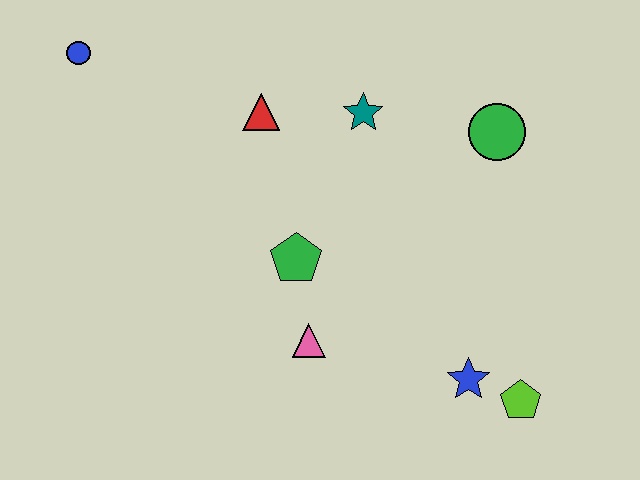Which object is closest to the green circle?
The teal star is closest to the green circle.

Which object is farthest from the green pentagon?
The blue circle is farthest from the green pentagon.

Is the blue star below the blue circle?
Yes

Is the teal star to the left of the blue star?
Yes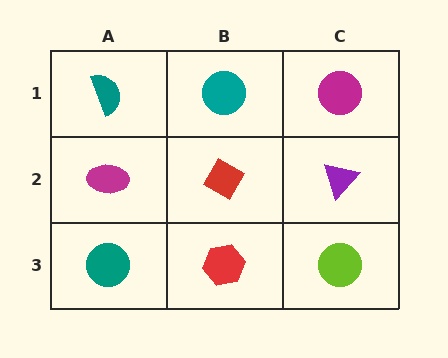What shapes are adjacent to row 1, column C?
A purple triangle (row 2, column C), a teal circle (row 1, column B).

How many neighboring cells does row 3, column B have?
3.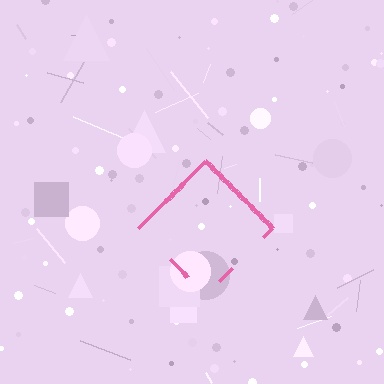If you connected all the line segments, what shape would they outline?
They would outline a diamond.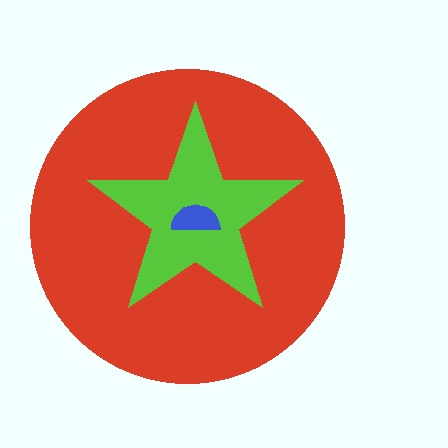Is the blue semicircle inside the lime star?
Yes.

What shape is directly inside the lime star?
The blue semicircle.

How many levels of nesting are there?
3.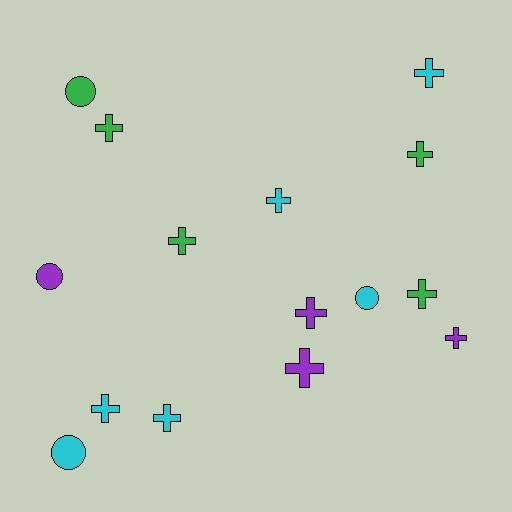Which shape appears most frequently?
Cross, with 11 objects.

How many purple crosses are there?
There are 3 purple crosses.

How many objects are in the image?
There are 15 objects.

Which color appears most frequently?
Cyan, with 6 objects.